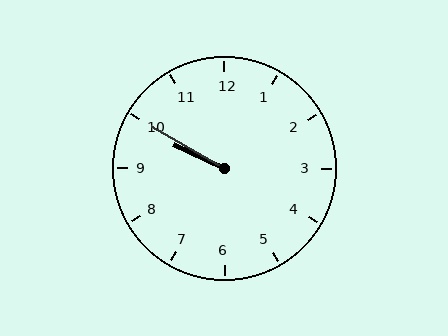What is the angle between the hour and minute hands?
Approximately 5 degrees.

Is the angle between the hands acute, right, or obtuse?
It is acute.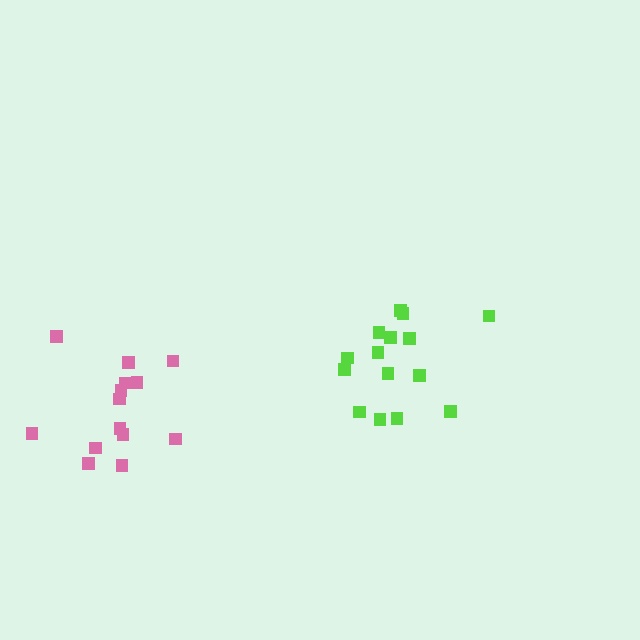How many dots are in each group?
Group 1: 15 dots, Group 2: 14 dots (29 total).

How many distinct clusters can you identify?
There are 2 distinct clusters.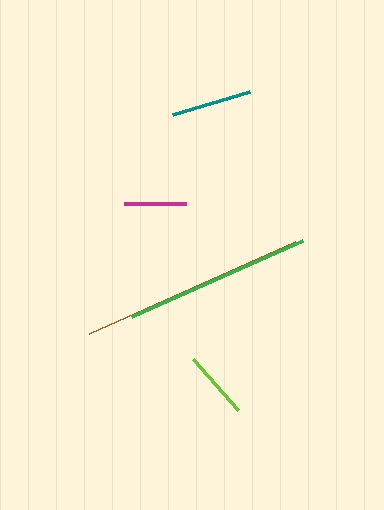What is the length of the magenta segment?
The magenta segment is approximately 61 pixels long.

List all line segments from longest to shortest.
From longest to shortest: brown, green, teal, lime, magenta.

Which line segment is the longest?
The brown line is the longest at approximately 226 pixels.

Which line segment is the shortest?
The magenta line is the shortest at approximately 61 pixels.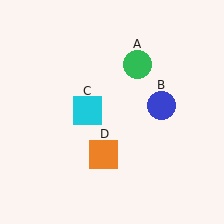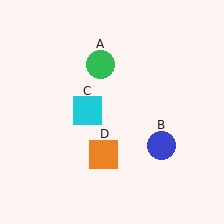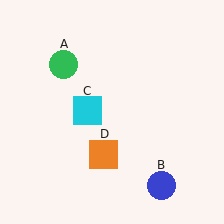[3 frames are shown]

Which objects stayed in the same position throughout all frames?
Cyan square (object C) and orange square (object D) remained stationary.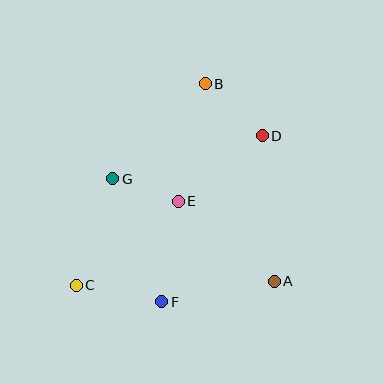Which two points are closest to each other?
Points E and G are closest to each other.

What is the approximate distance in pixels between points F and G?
The distance between F and G is approximately 133 pixels.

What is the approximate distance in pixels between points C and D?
The distance between C and D is approximately 239 pixels.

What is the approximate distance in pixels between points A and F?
The distance between A and F is approximately 114 pixels.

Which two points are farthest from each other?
Points B and C are farthest from each other.